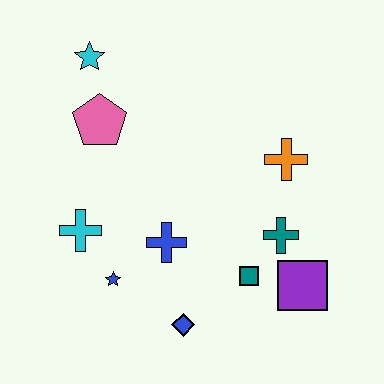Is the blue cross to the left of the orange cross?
Yes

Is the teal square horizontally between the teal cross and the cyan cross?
Yes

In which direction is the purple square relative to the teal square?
The purple square is to the right of the teal square.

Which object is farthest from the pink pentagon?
The purple square is farthest from the pink pentagon.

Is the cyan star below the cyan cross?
No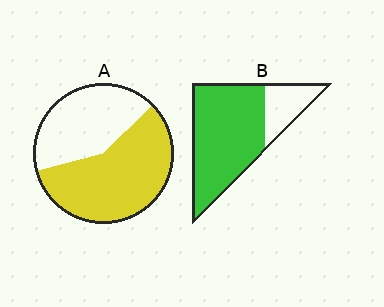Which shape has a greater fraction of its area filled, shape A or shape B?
Shape B.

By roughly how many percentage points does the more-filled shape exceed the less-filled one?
By roughly 20 percentage points (B over A).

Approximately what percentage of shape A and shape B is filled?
A is approximately 60% and B is approximately 75%.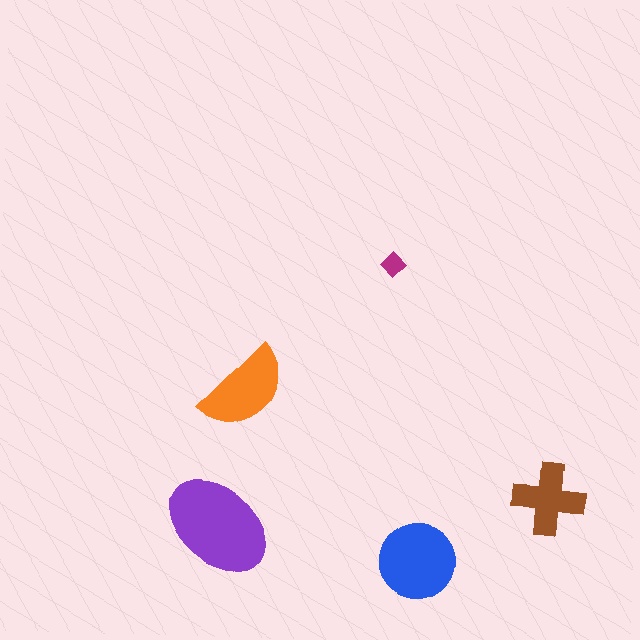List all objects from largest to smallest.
The purple ellipse, the blue circle, the orange semicircle, the brown cross, the magenta diamond.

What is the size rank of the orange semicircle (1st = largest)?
3rd.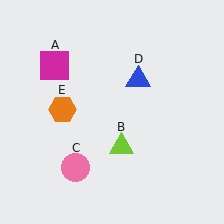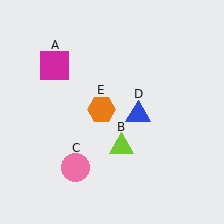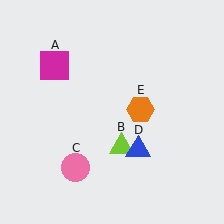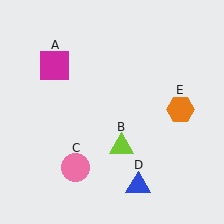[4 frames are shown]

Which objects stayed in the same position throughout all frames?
Magenta square (object A) and lime triangle (object B) and pink circle (object C) remained stationary.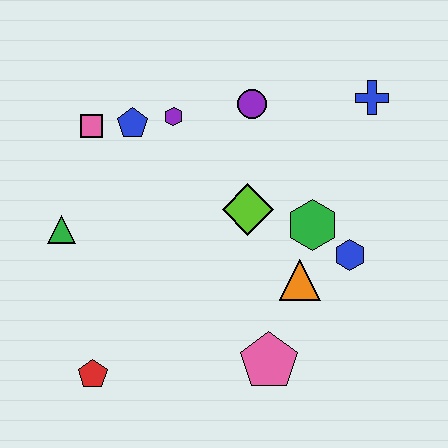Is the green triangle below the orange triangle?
No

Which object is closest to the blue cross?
The purple circle is closest to the blue cross.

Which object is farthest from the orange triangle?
The pink square is farthest from the orange triangle.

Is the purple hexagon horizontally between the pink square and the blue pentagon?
No